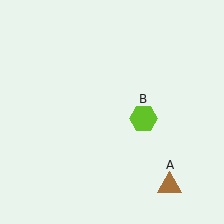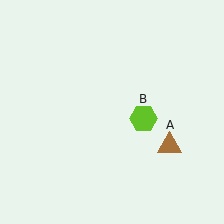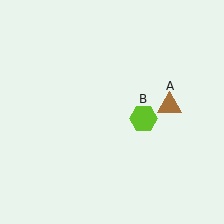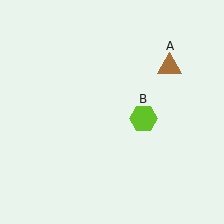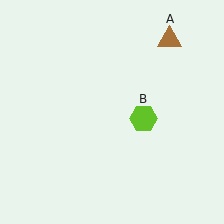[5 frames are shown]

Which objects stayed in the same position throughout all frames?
Lime hexagon (object B) remained stationary.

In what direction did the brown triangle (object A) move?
The brown triangle (object A) moved up.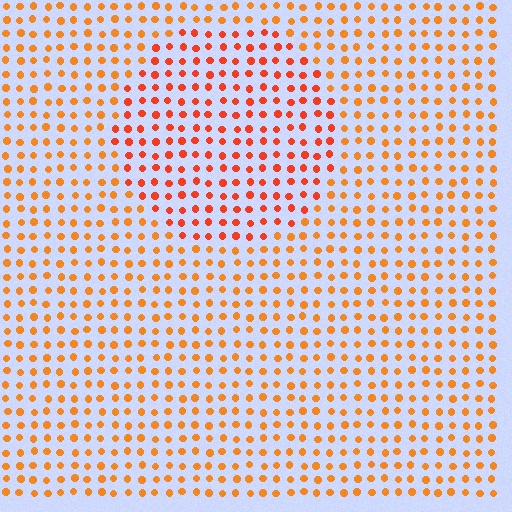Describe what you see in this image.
The image is filled with small orange elements in a uniform arrangement. A circle-shaped region is visible where the elements are tinted to a slightly different hue, forming a subtle color boundary.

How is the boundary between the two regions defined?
The boundary is defined purely by a slight shift in hue (about 22 degrees). Spacing, size, and orientation are identical on both sides.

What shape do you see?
I see a circle.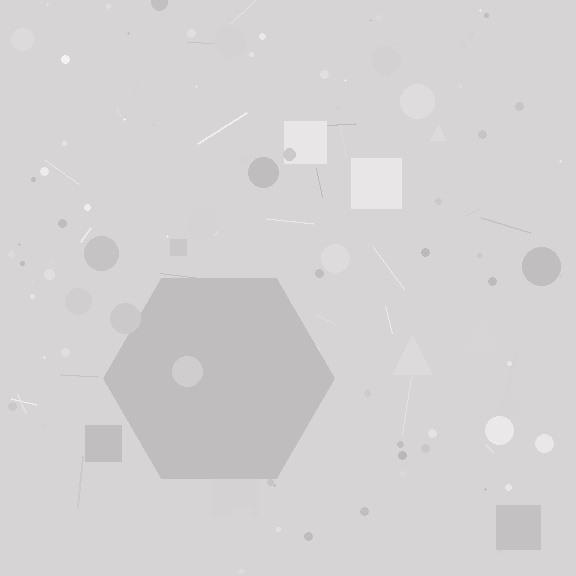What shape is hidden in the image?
A hexagon is hidden in the image.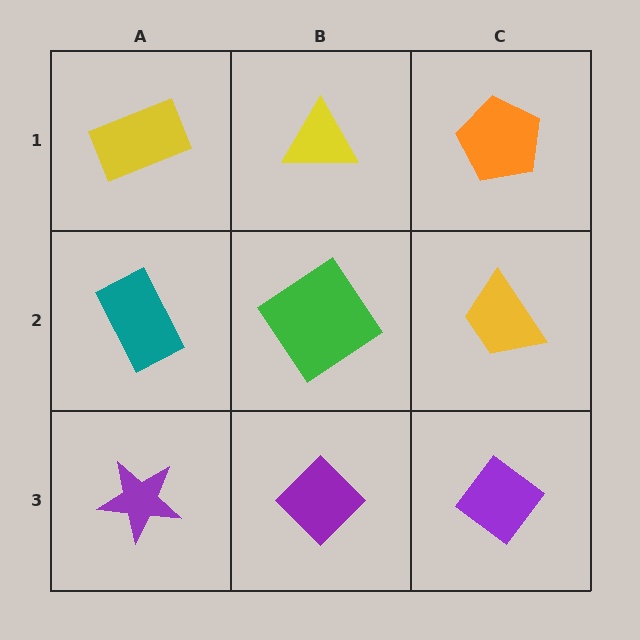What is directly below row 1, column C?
A yellow trapezoid.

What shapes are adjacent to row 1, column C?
A yellow trapezoid (row 2, column C), a yellow triangle (row 1, column B).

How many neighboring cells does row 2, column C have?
3.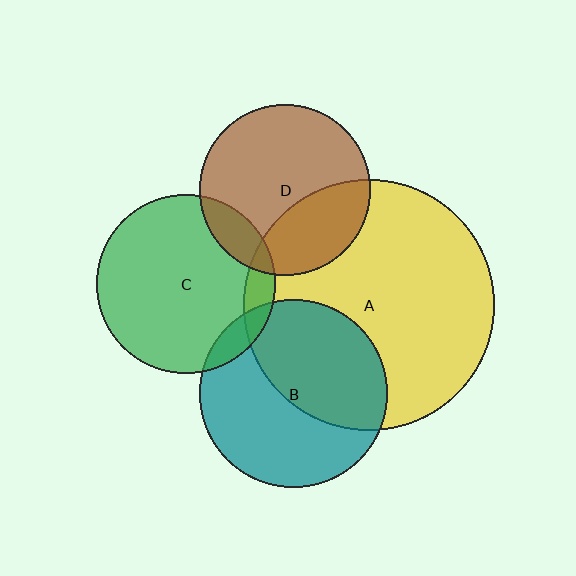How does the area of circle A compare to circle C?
Approximately 2.0 times.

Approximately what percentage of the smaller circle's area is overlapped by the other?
Approximately 30%.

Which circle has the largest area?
Circle A (yellow).